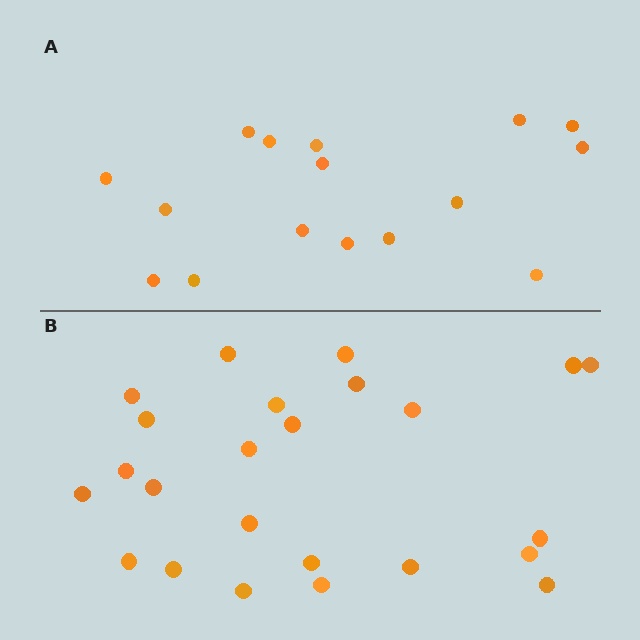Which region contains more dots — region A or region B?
Region B (the bottom region) has more dots.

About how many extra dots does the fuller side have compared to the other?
Region B has roughly 8 or so more dots than region A.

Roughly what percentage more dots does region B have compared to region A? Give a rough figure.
About 50% more.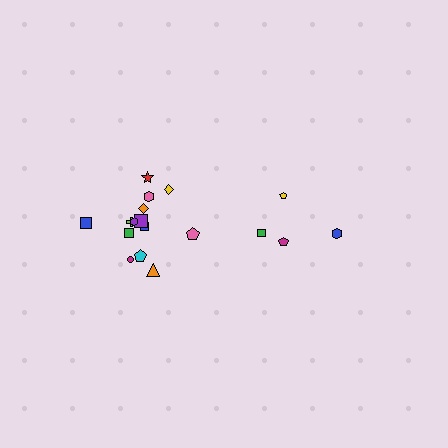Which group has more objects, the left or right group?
The left group.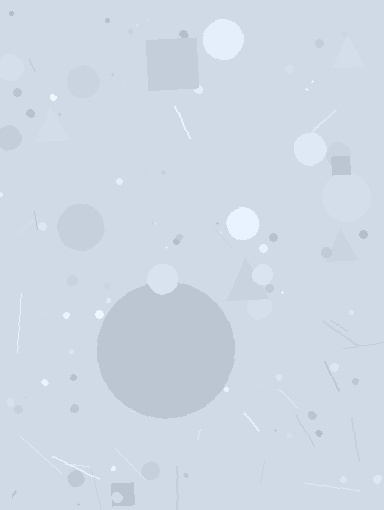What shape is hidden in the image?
A circle is hidden in the image.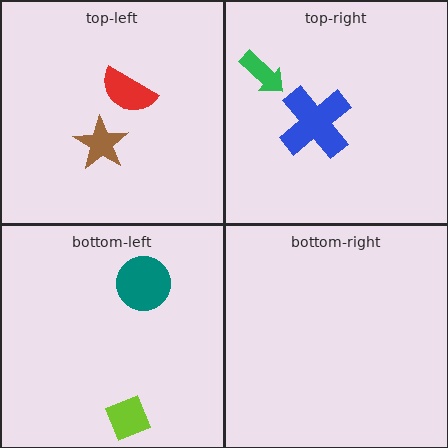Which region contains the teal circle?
The bottom-left region.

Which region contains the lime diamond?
The bottom-left region.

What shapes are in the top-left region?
The red semicircle, the brown star.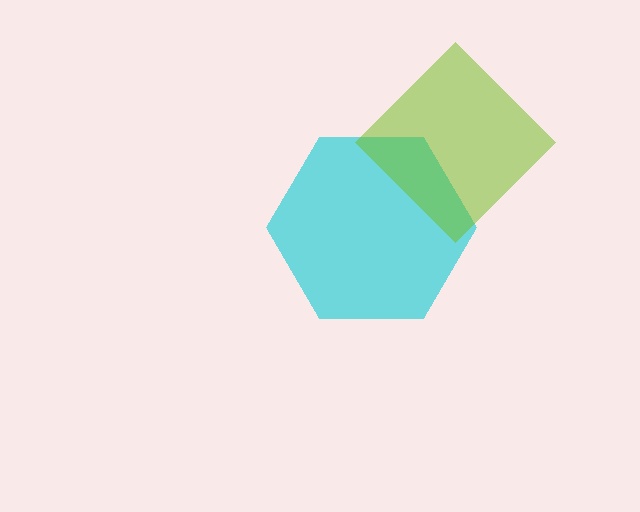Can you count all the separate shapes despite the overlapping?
Yes, there are 2 separate shapes.